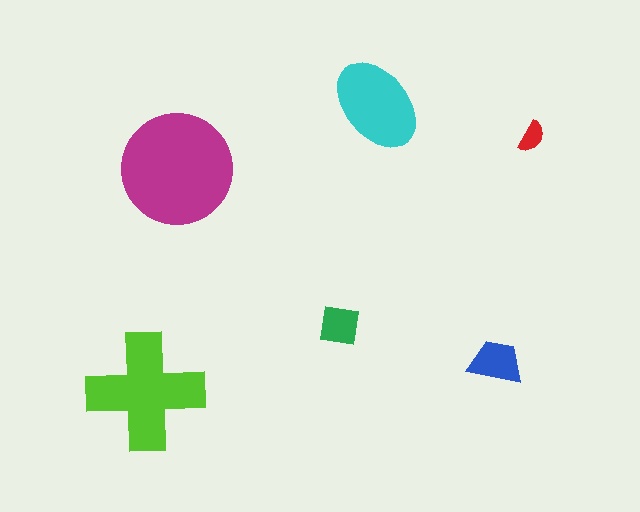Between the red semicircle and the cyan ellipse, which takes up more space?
The cyan ellipse.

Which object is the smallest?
The red semicircle.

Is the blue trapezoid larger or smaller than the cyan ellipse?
Smaller.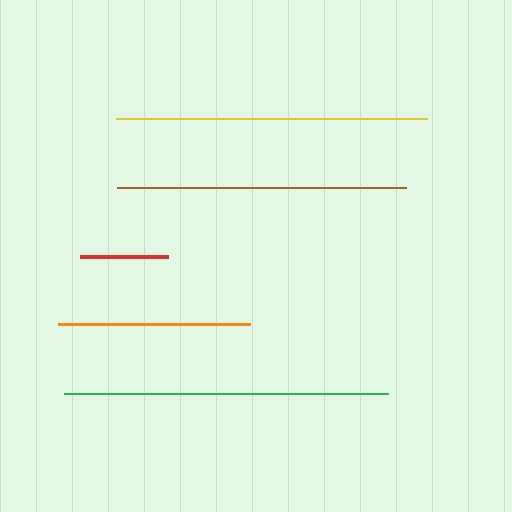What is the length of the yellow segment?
The yellow segment is approximately 311 pixels long.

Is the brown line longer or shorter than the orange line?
The brown line is longer than the orange line.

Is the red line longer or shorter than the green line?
The green line is longer than the red line.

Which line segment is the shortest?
The red line is the shortest at approximately 88 pixels.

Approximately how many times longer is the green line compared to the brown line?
The green line is approximately 1.1 times the length of the brown line.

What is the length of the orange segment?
The orange segment is approximately 193 pixels long.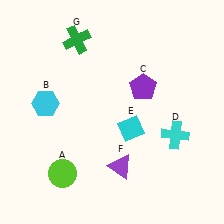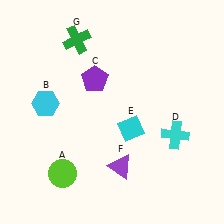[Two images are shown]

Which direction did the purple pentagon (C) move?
The purple pentagon (C) moved left.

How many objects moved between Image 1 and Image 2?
1 object moved between the two images.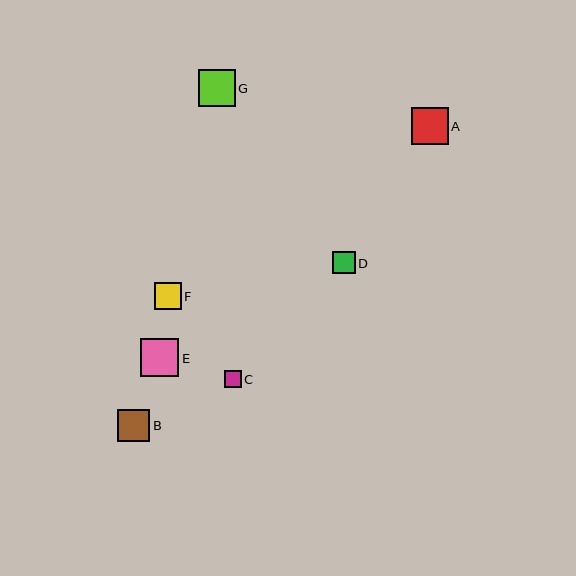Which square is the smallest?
Square C is the smallest with a size of approximately 17 pixels.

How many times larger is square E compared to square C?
Square E is approximately 2.2 times the size of square C.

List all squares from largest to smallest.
From largest to smallest: E, A, G, B, F, D, C.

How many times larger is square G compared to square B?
Square G is approximately 1.1 times the size of square B.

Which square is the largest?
Square E is the largest with a size of approximately 38 pixels.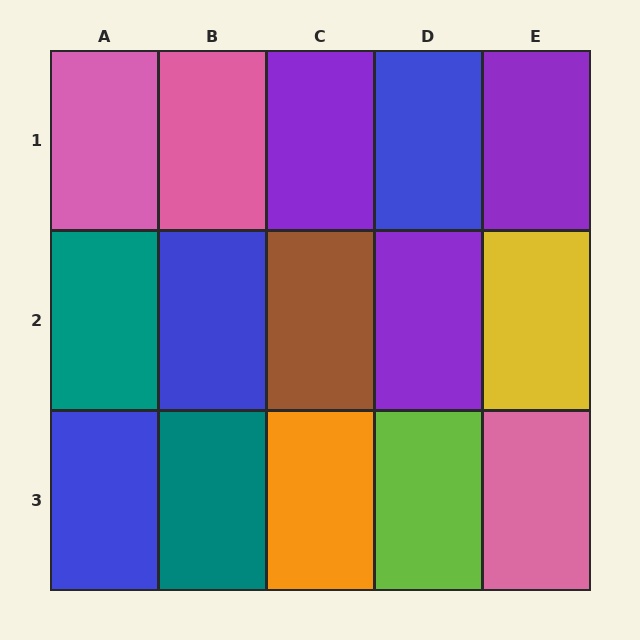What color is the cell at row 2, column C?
Brown.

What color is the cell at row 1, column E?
Purple.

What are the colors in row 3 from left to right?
Blue, teal, orange, lime, pink.